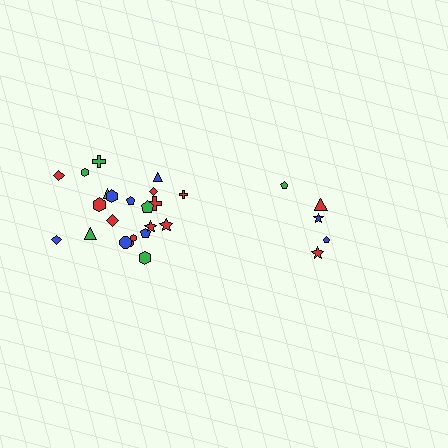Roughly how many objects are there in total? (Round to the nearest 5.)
Roughly 25 objects in total.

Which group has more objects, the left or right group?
The left group.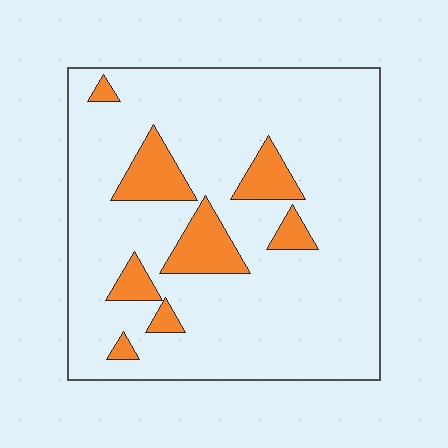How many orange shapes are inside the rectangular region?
8.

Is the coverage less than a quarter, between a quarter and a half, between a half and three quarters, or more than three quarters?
Less than a quarter.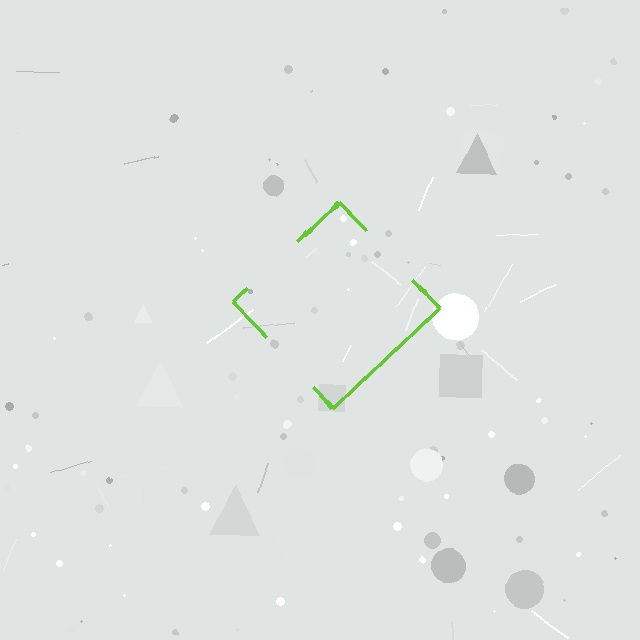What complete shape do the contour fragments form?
The contour fragments form a diamond.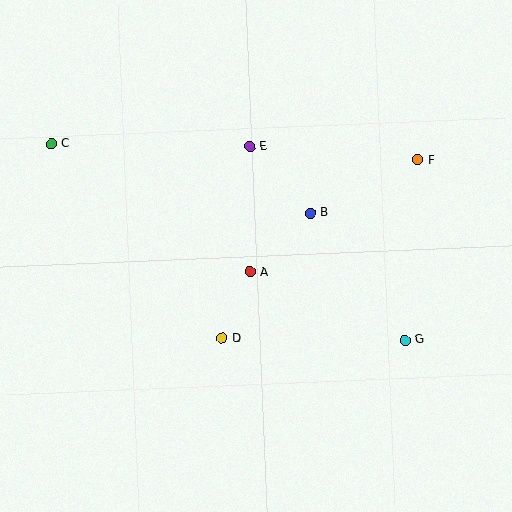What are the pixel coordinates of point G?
Point G is at (405, 340).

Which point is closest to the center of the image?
Point A at (250, 272) is closest to the center.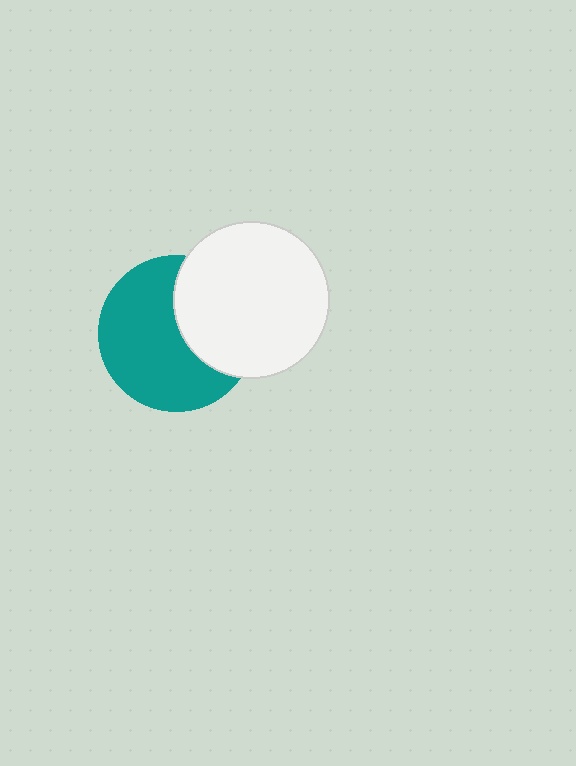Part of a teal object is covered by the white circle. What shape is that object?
It is a circle.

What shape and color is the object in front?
The object in front is a white circle.